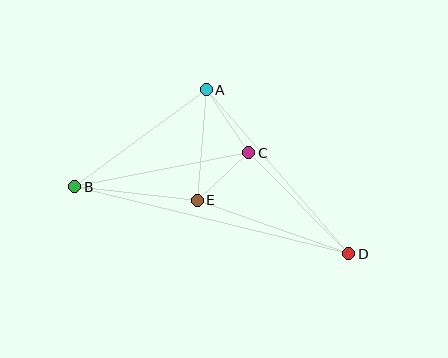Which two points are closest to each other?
Points C and E are closest to each other.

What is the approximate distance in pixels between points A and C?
The distance between A and C is approximately 76 pixels.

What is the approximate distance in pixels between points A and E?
The distance between A and E is approximately 111 pixels.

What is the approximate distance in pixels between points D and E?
The distance between D and E is approximately 161 pixels.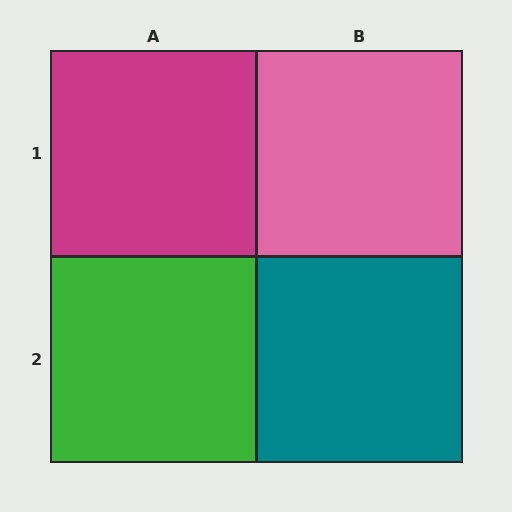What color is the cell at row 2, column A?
Green.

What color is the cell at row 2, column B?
Teal.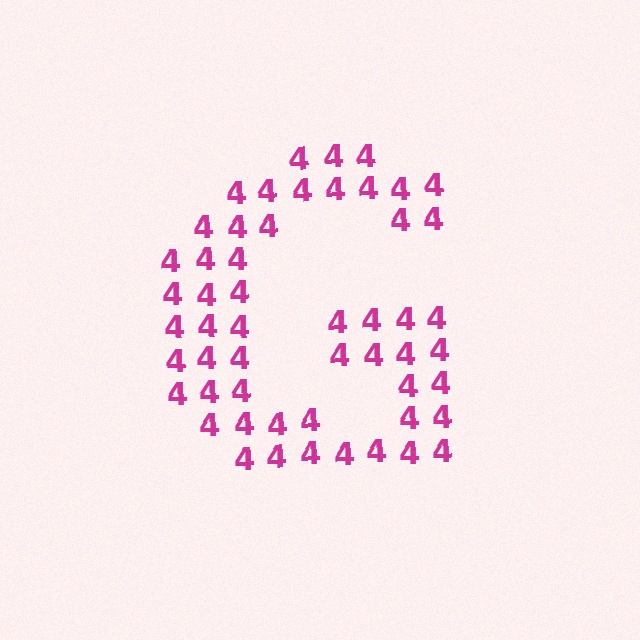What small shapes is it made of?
It is made of small digit 4's.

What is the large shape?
The large shape is the letter G.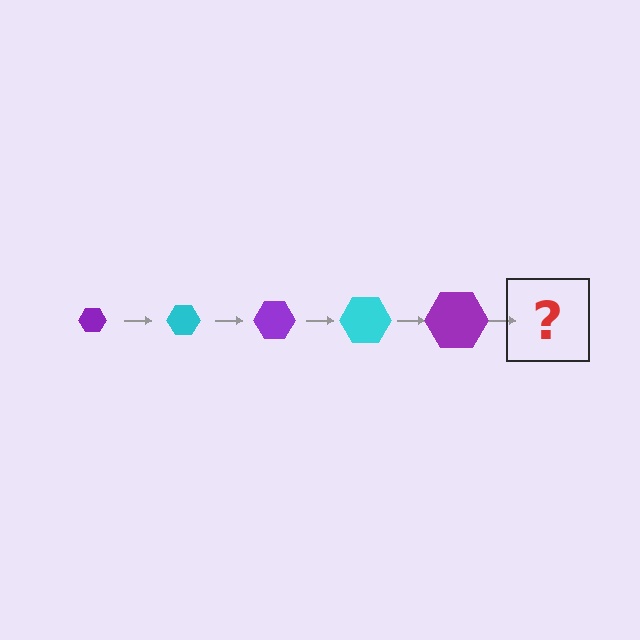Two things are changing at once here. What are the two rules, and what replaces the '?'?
The two rules are that the hexagon grows larger each step and the color cycles through purple and cyan. The '?' should be a cyan hexagon, larger than the previous one.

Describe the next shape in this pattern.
It should be a cyan hexagon, larger than the previous one.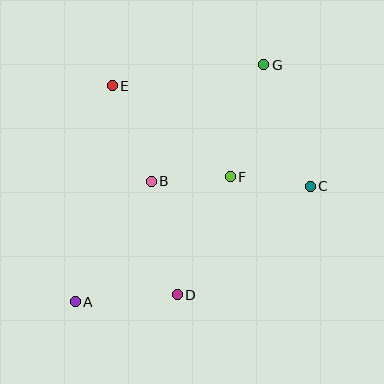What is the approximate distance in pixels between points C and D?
The distance between C and D is approximately 171 pixels.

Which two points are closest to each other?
Points B and F are closest to each other.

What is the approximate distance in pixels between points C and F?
The distance between C and F is approximately 80 pixels.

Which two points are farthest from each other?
Points A and G are farthest from each other.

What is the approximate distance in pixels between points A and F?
The distance between A and F is approximately 199 pixels.